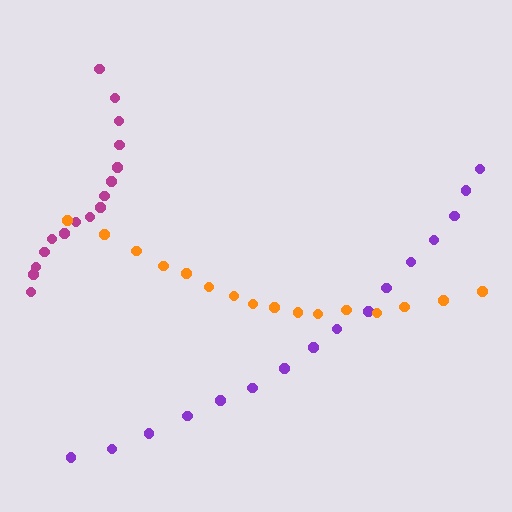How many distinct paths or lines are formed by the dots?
There are 3 distinct paths.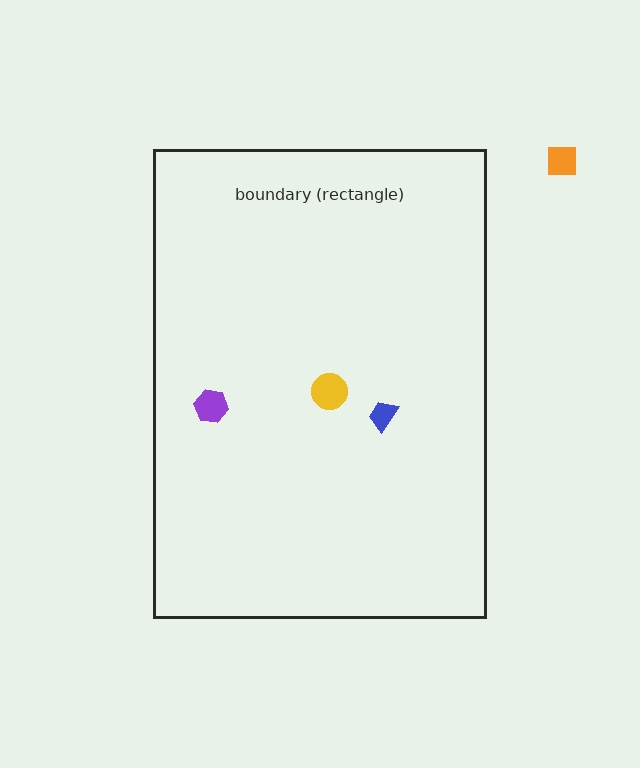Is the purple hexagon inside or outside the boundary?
Inside.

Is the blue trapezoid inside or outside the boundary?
Inside.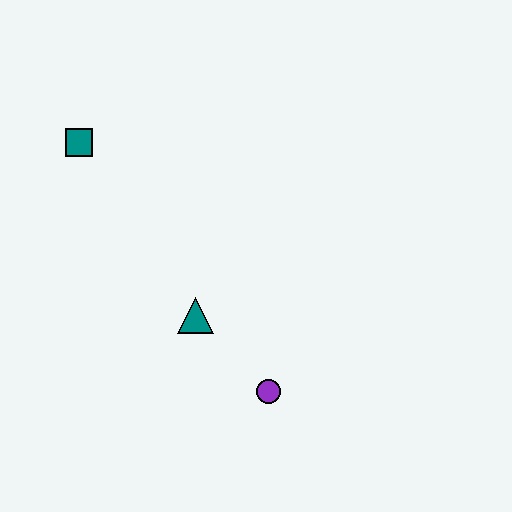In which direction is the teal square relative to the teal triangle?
The teal square is above the teal triangle.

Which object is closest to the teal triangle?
The purple circle is closest to the teal triangle.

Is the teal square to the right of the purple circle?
No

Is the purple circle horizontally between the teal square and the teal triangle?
No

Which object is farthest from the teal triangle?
The teal square is farthest from the teal triangle.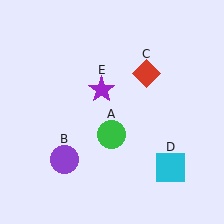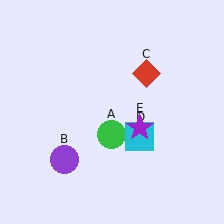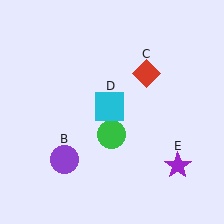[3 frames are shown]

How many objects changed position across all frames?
2 objects changed position: cyan square (object D), purple star (object E).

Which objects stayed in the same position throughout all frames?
Green circle (object A) and purple circle (object B) and red diamond (object C) remained stationary.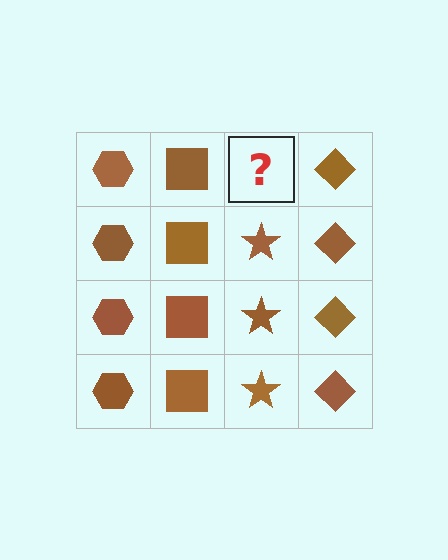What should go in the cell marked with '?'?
The missing cell should contain a brown star.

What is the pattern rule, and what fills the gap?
The rule is that each column has a consistent shape. The gap should be filled with a brown star.